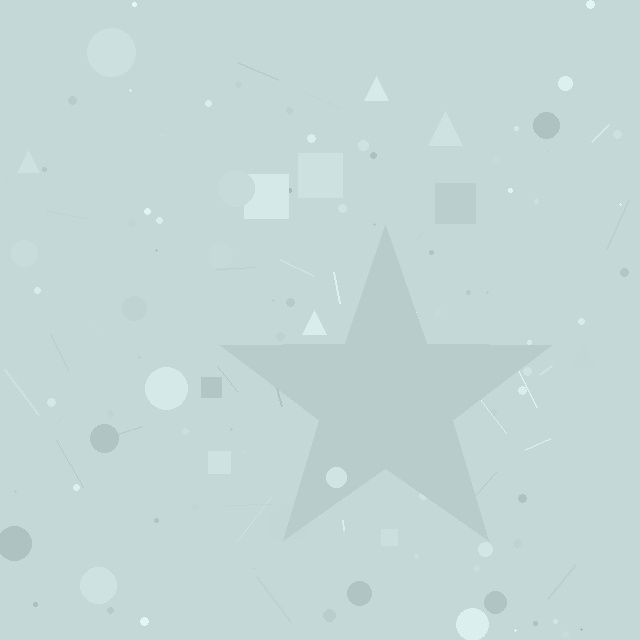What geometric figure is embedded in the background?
A star is embedded in the background.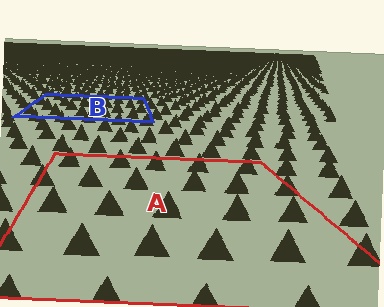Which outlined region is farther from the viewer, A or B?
Region B is farther from the viewer — the texture elements inside it appear smaller and more densely packed.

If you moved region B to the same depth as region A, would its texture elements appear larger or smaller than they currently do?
They would appear larger. At a closer depth, the same texture elements are projected at a bigger on-screen size.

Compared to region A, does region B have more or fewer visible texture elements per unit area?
Region B has more texture elements per unit area — they are packed more densely because it is farther away.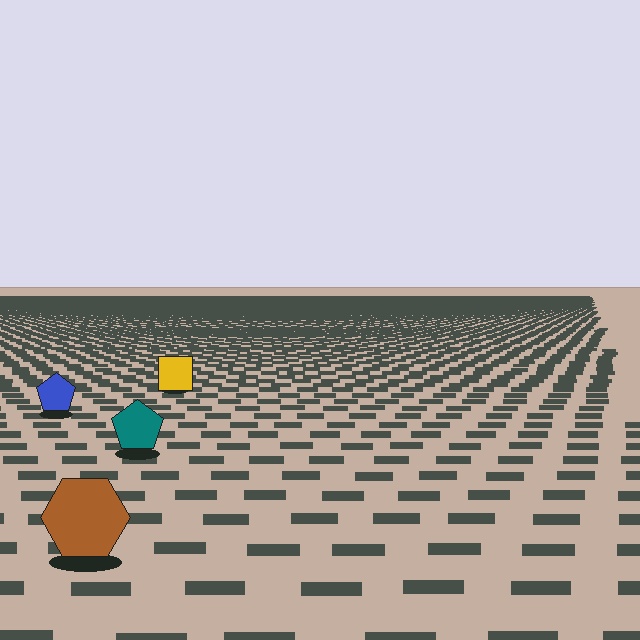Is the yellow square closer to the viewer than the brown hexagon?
No. The brown hexagon is closer — you can tell from the texture gradient: the ground texture is coarser near it.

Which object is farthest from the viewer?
The yellow square is farthest from the viewer. It appears smaller and the ground texture around it is denser.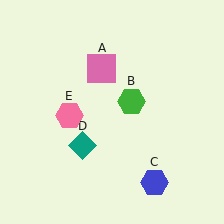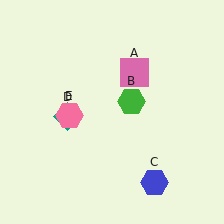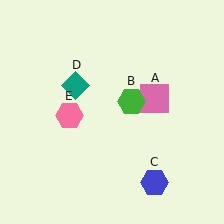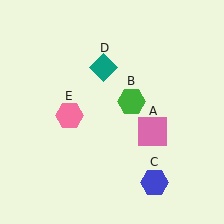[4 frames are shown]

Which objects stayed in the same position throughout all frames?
Green hexagon (object B) and blue hexagon (object C) and pink hexagon (object E) remained stationary.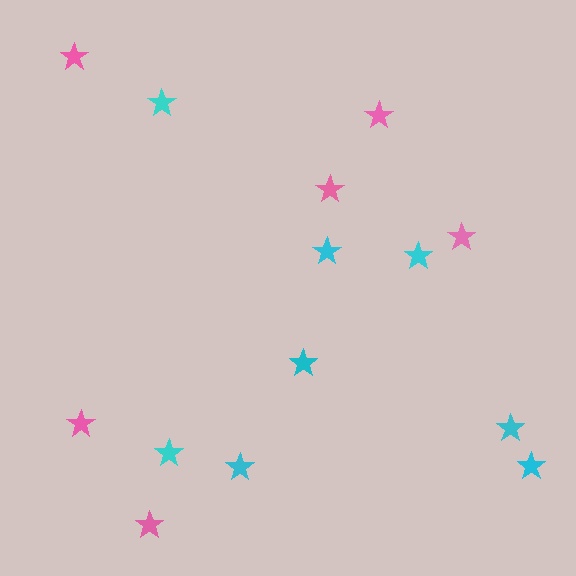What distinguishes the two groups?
There are 2 groups: one group of pink stars (6) and one group of cyan stars (8).